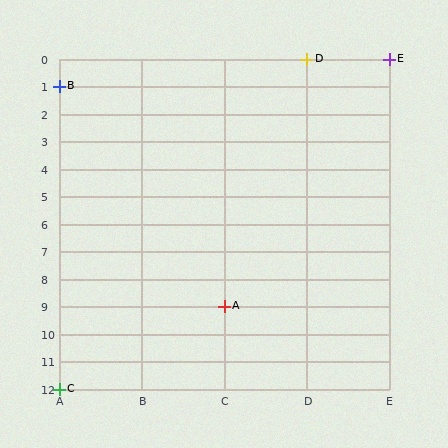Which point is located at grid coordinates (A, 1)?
Point B is at (A, 1).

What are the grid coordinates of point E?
Point E is at grid coordinates (E, 0).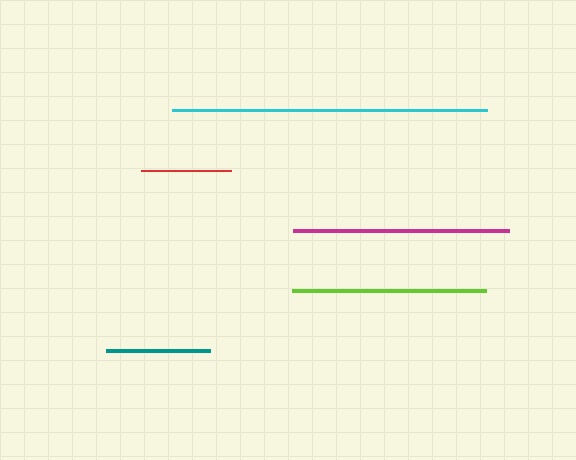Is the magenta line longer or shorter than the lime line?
The magenta line is longer than the lime line.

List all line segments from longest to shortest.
From longest to shortest: cyan, magenta, lime, teal, red.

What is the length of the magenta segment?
The magenta segment is approximately 216 pixels long.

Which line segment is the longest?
The cyan line is the longest at approximately 316 pixels.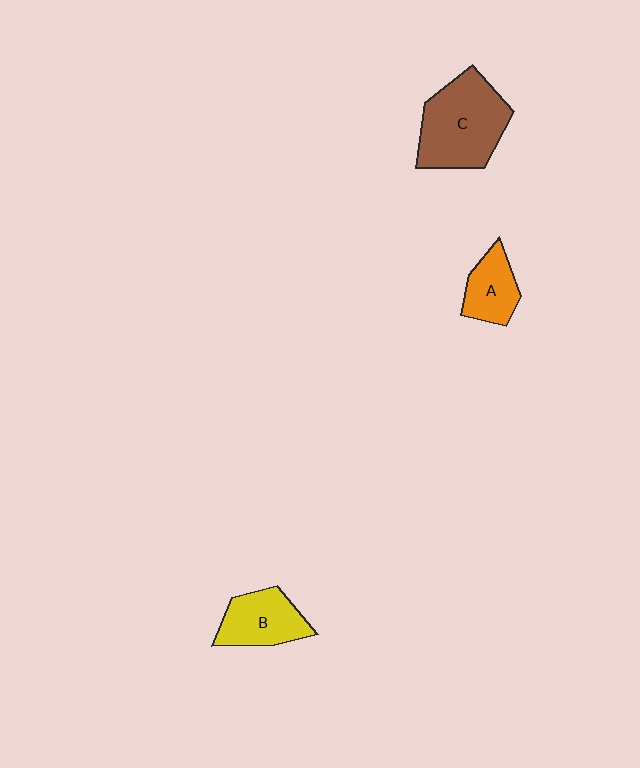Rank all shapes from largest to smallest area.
From largest to smallest: C (brown), B (yellow), A (orange).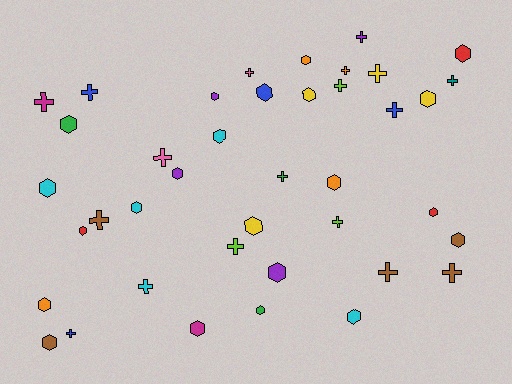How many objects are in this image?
There are 40 objects.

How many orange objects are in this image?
There are 4 orange objects.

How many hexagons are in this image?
There are 22 hexagons.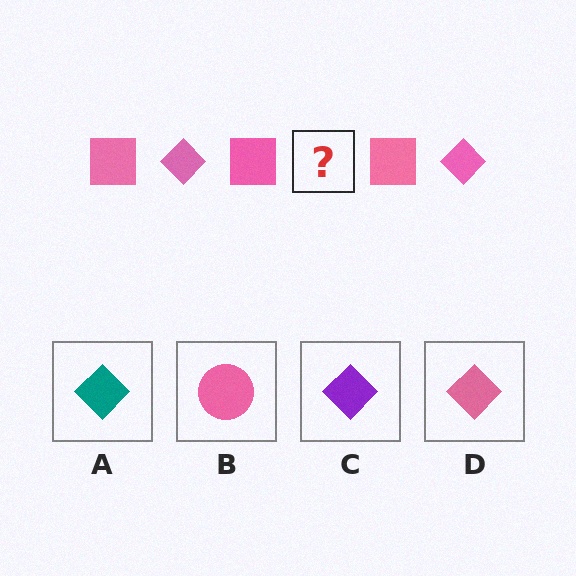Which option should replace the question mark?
Option D.